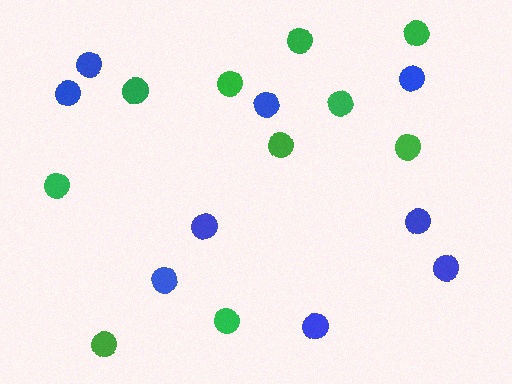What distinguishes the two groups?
There are 2 groups: one group of green circles (10) and one group of blue circles (9).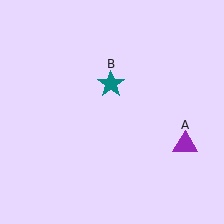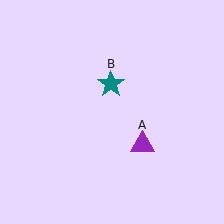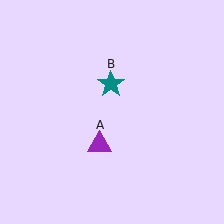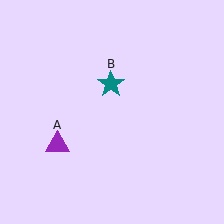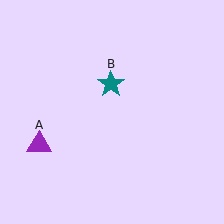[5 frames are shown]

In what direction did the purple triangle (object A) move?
The purple triangle (object A) moved left.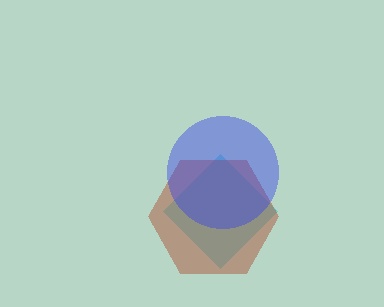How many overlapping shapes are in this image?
There are 3 overlapping shapes in the image.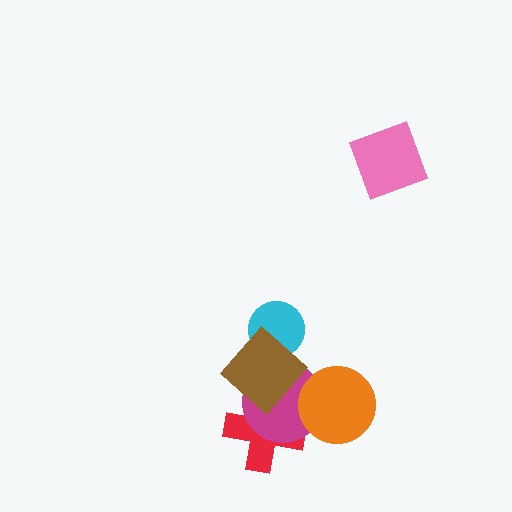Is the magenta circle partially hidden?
Yes, it is partially covered by another shape.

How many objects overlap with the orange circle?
1 object overlaps with the orange circle.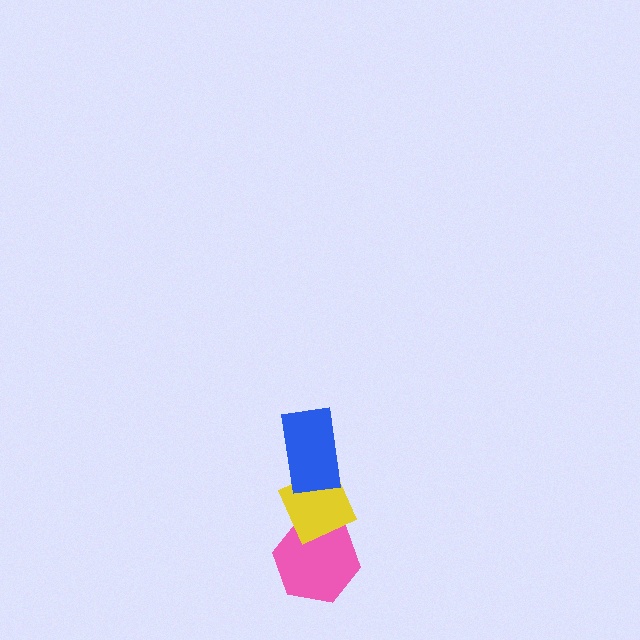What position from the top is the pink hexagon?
The pink hexagon is 3rd from the top.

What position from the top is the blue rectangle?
The blue rectangle is 1st from the top.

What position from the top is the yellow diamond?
The yellow diamond is 2nd from the top.